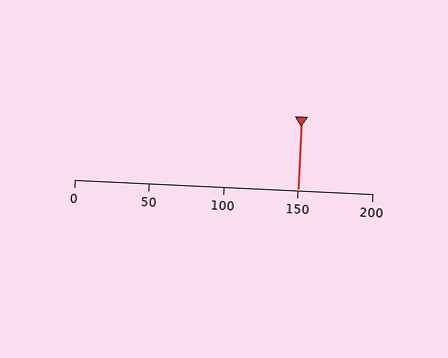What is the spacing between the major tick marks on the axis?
The major ticks are spaced 50 apart.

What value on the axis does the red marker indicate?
The marker indicates approximately 150.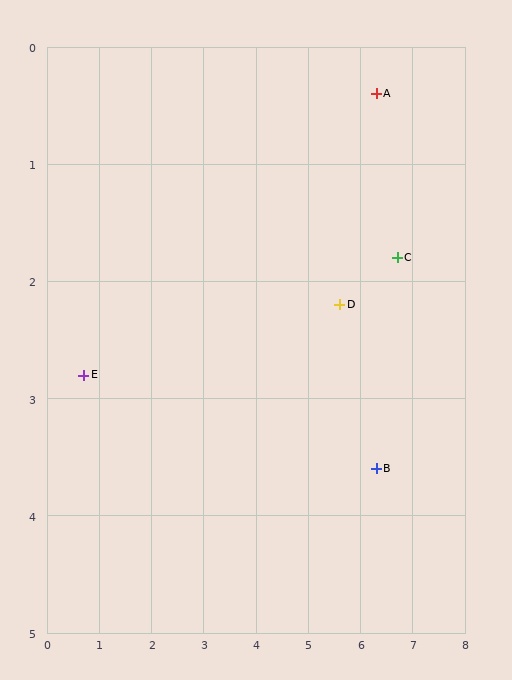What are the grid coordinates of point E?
Point E is at approximately (0.7, 2.8).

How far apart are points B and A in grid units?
Points B and A are about 3.2 grid units apart.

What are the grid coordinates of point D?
Point D is at approximately (5.6, 2.2).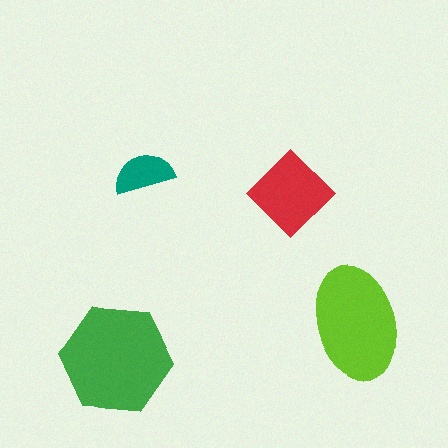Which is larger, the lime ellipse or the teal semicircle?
The lime ellipse.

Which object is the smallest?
The teal semicircle.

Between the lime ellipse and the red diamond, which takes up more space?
The lime ellipse.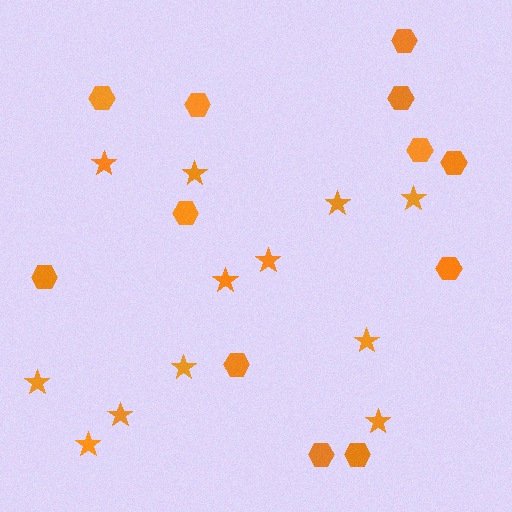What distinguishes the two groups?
There are 2 groups: one group of hexagons (12) and one group of stars (12).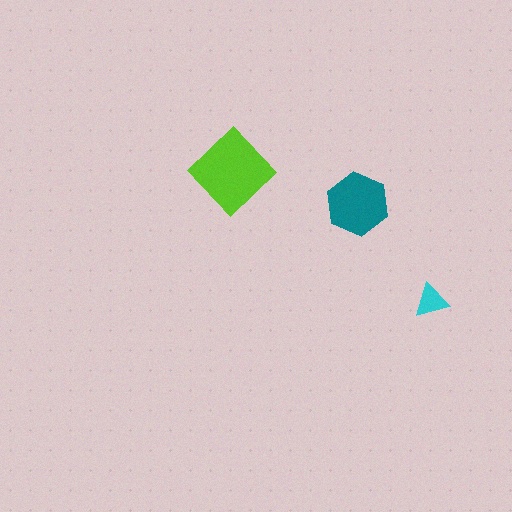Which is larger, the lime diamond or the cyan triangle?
The lime diamond.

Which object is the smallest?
The cyan triangle.